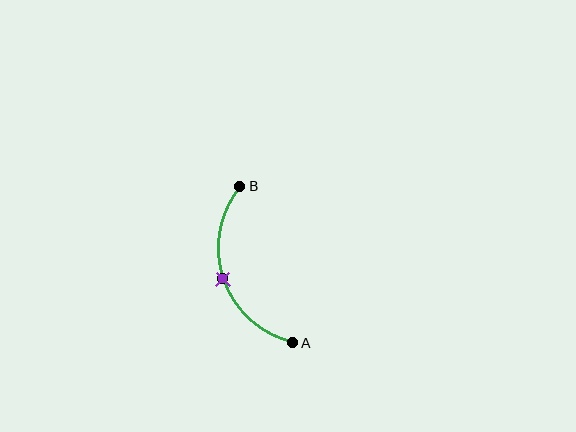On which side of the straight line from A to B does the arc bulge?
The arc bulges to the left of the straight line connecting A and B.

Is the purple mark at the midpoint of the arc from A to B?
Yes. The purple mark lies on the arc at equal arc-length from both A and B — it is the arc midpoint.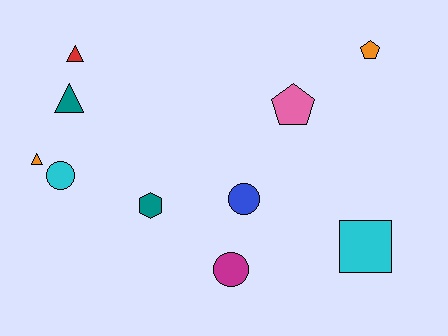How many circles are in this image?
There are 3 circles.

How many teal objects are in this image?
There are 2 teal objects.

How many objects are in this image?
There are 10 objects.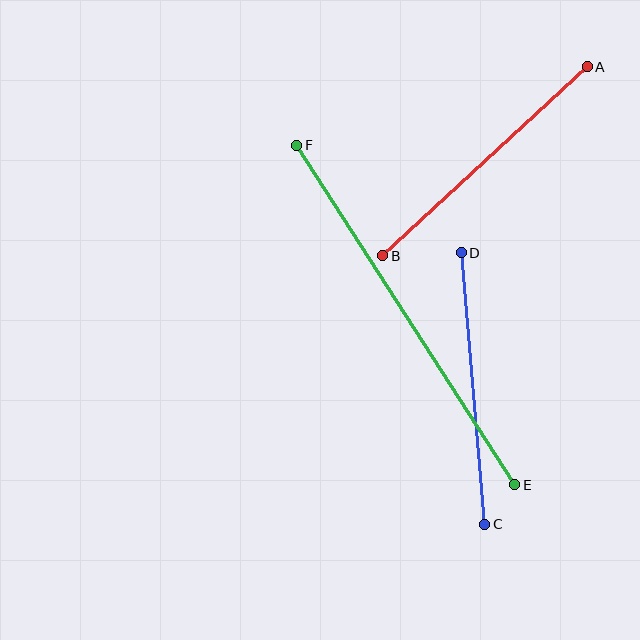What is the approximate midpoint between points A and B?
The midpoint is at approximately (485, 161) pixels.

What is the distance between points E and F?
The distance is approximately 404 pixels.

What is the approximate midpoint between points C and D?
The midpoint is at approximately (473, 388) pixels.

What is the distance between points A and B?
The distance is approximately 279 pixels.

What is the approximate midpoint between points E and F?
The midpoint is at approximately (406, 315) pixels.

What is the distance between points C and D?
The distance is approximately 272 pixels.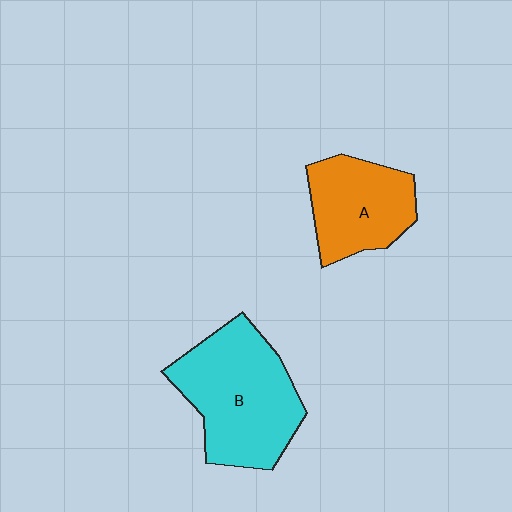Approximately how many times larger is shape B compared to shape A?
Approximately 1.5 times.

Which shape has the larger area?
Shape B (cyan).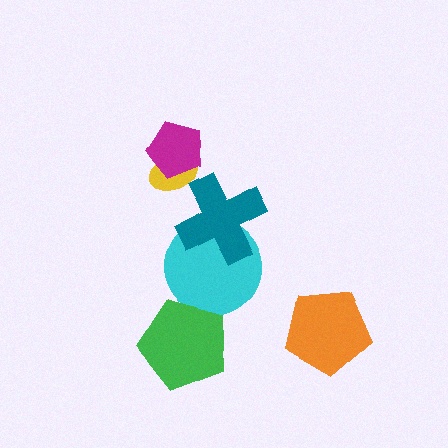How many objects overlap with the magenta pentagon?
1 object overlaps with the magenta pentagon.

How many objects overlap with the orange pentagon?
0 objects overlap with the orange pentagon.